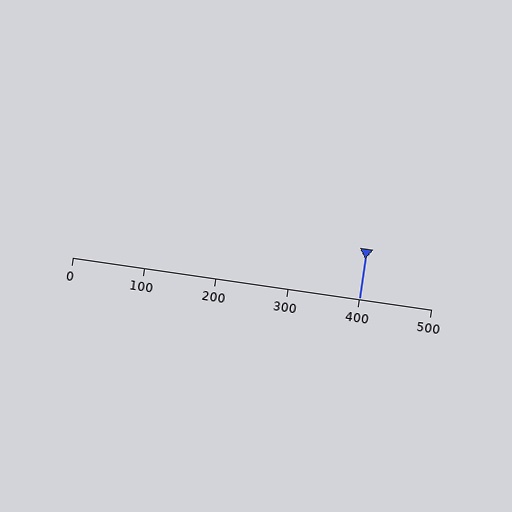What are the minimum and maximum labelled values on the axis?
The axis runs from 0 to 500.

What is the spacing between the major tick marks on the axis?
The major ticks are spaced 100 apart.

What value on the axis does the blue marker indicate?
The marker indicates approximately 400.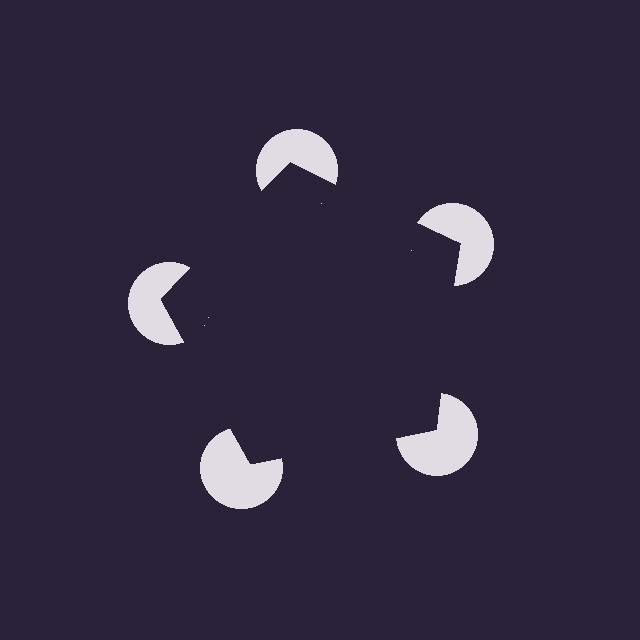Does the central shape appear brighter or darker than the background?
It typically appears slightly darker than the background, even though no actual brightness change is drawn.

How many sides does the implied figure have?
5 sides.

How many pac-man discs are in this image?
There are 5 — one at each vertex of the illusory pentagon.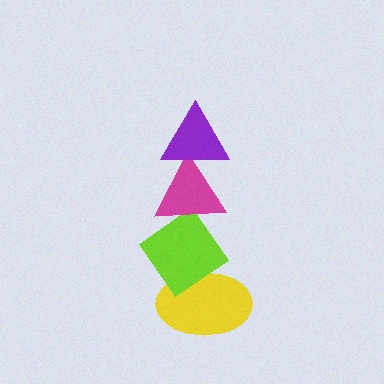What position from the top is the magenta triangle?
The magenta triangle is 2nd from the top.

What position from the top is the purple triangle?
The purple triangle is 1st from the top.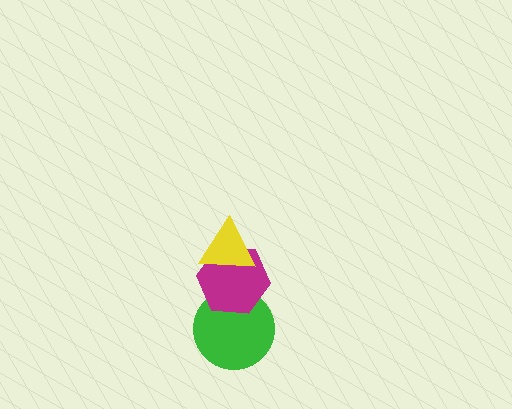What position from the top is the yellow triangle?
The yellow triangle is 1st from the top.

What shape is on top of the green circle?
The magenta hexagon is on top of the green circle.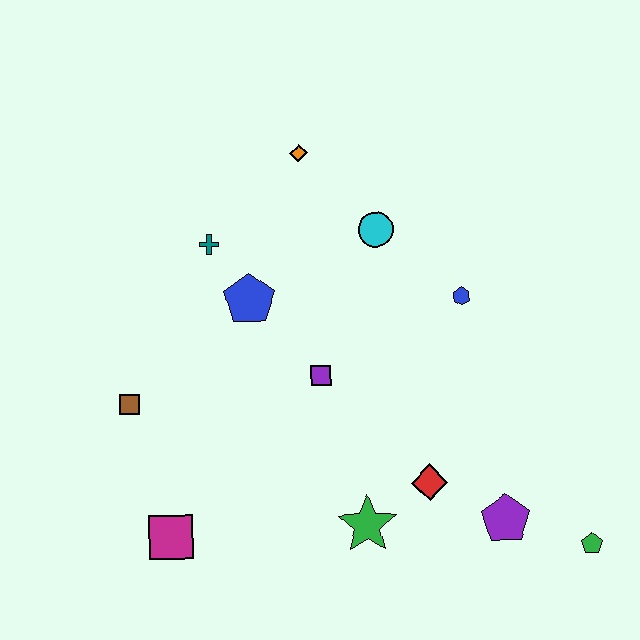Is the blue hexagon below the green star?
No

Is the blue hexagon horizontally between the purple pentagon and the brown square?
Yes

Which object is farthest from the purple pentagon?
The orange diamond is farthest from the purple pentagon.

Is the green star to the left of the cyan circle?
Yes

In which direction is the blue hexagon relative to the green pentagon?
The blue hexagon is above the green pentagon.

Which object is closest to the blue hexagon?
The cyan circle is closest to the blue hexagon.